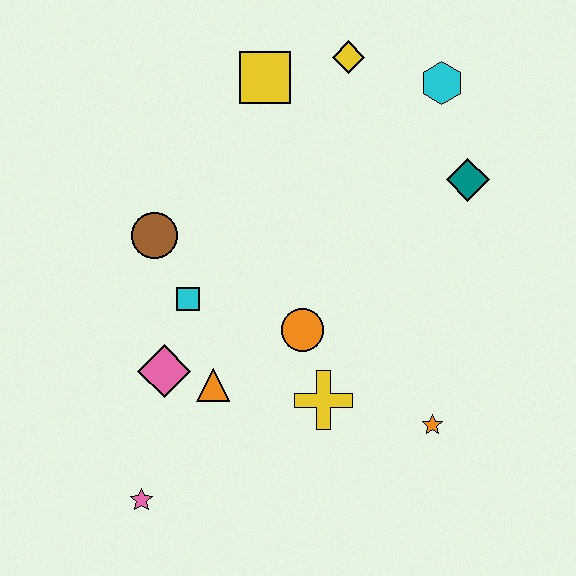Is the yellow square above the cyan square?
Yes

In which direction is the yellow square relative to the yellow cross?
The yellow square is above the yellow cross.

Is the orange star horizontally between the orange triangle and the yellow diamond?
No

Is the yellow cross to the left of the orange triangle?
No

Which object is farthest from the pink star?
The cyan hexagon is farthest from the pink star.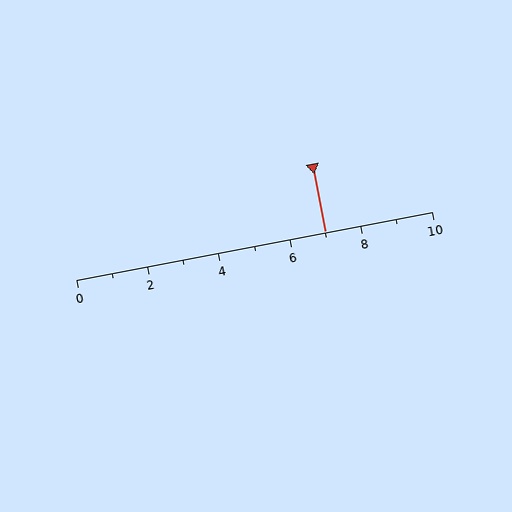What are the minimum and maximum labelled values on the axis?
The axis runs from 0 to 10.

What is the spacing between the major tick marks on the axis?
The major ticks are spaced 2 apart.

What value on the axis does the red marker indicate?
The marker indicates approximately 7.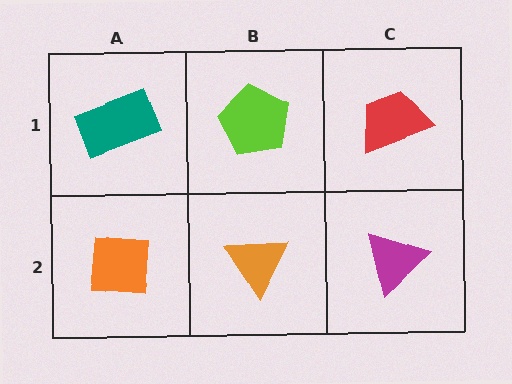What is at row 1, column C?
A red trapezoid.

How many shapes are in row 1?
3 shapes.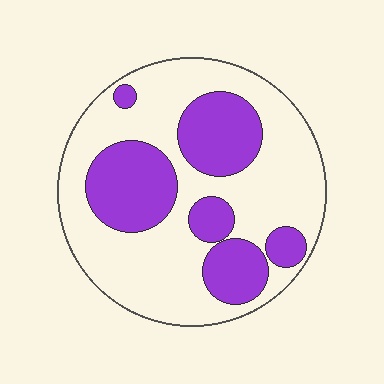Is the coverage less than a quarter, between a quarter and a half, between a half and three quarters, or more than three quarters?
Between a quarter and a half.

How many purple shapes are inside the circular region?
6.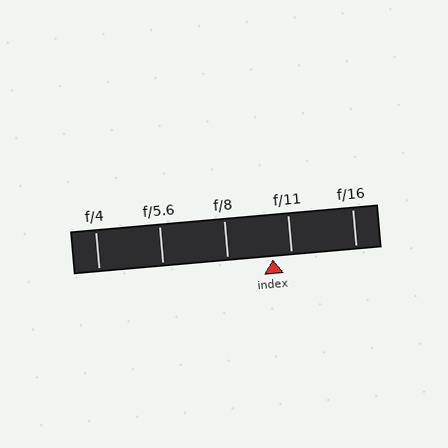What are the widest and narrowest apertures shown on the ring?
The widest aperture shown is f/4 and the narrowest is f/16.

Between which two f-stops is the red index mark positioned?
The index mark is between f/8 and f/11.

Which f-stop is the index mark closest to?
The index mark is closest to f/11.